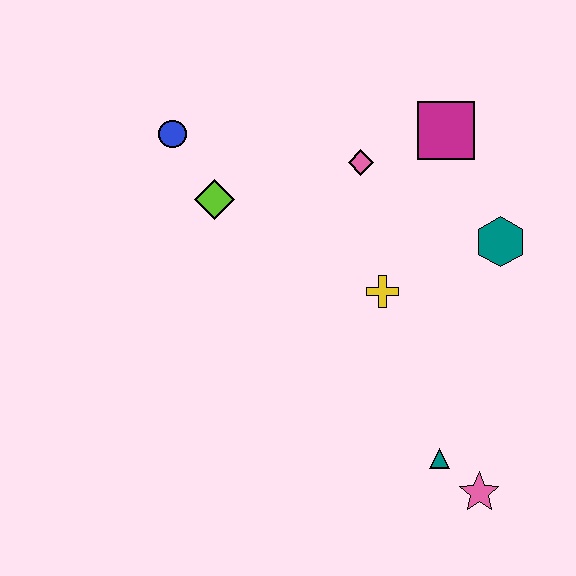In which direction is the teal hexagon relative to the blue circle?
The teal hexagon is to the right of the blue circle.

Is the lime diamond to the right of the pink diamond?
No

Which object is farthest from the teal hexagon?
The blue circle is farthest from the teal hexagon.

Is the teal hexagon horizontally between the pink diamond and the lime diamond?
No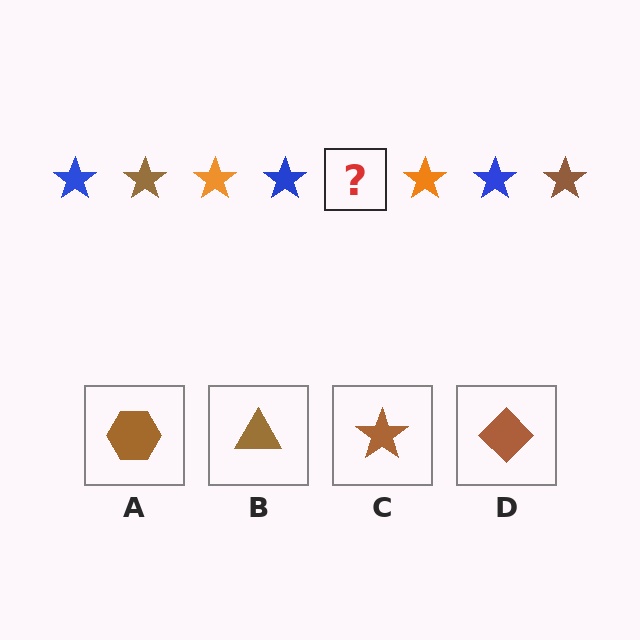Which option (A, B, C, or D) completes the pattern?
C.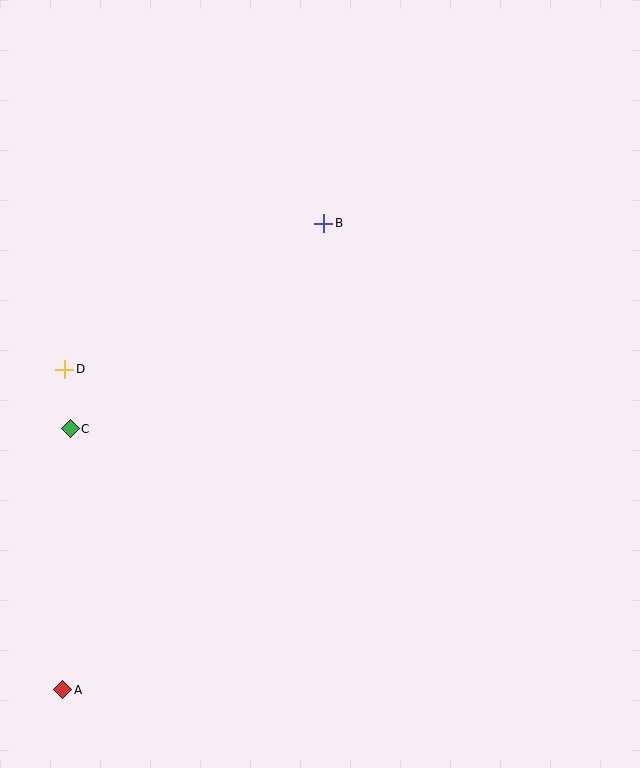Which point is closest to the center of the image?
Point B at (324, 223) is closest to the center.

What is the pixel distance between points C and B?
The distance between C and B is 326 pixels.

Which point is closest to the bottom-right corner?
Point A is closest to the bottom-right corner.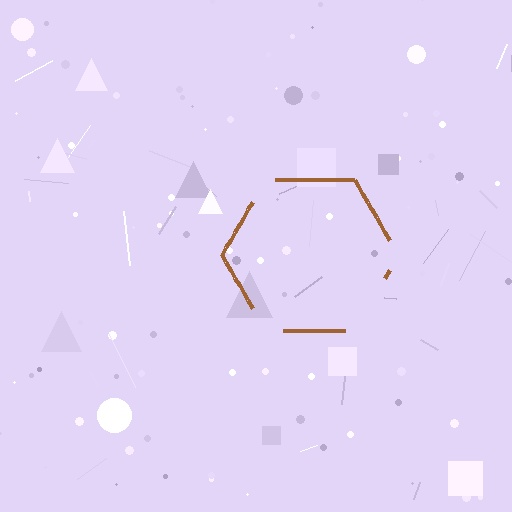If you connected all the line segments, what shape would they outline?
They would outline a hexagon.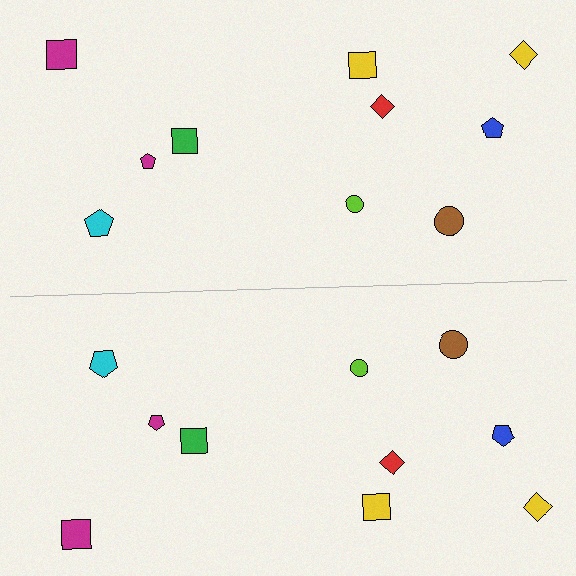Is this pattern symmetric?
Yes, this pattern has bilateral (reflection) symmetry.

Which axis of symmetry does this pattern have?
The pattern has a horizontal axis of symmetry running through the center of the image.